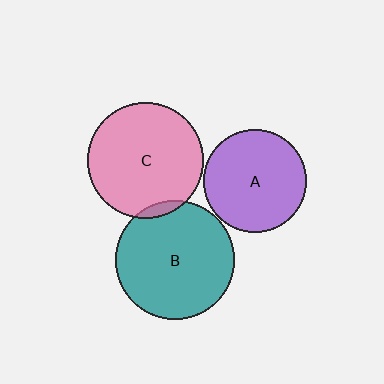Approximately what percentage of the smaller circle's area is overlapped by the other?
Approximately 5%.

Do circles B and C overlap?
Yes.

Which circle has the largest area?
Circle B (teal).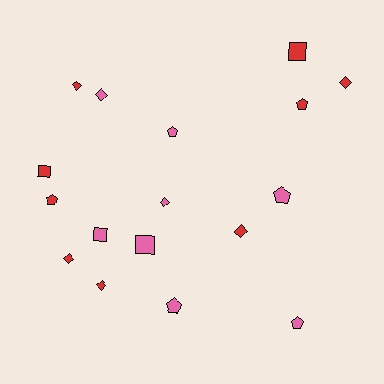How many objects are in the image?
There are 17 objects.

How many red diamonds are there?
There are 5 red diamonds.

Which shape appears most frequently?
Diamond, with 7 objects.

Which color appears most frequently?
Red, with 9 objects.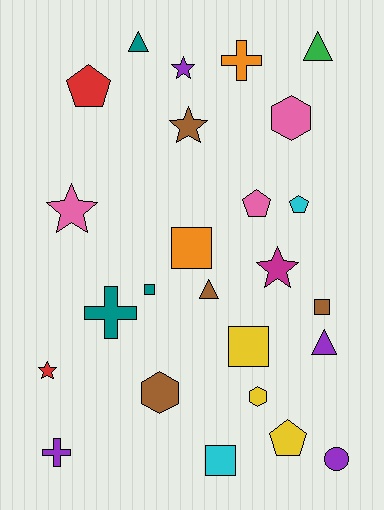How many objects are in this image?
There are 25 objects.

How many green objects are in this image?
There is 1 green object.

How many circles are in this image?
There is 1 circle.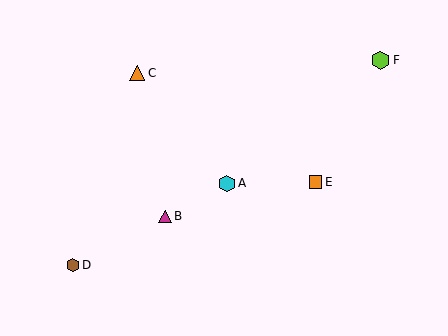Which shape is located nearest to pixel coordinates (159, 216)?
The magenta triangle (labeled B) at (165, 216) is nearest to that location.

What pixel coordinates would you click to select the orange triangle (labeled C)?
Click at (137, 73) to select the orange triangle C.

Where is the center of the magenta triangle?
The center of the magenta triangle is at (165, 216).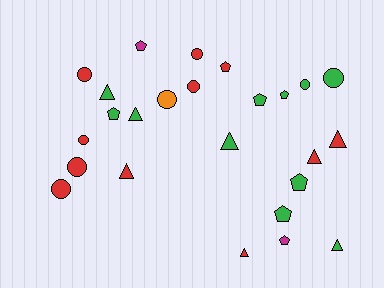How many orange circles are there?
There is 1 orange circle.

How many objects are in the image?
There are 25 objects.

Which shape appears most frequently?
Circle, with 9 objects.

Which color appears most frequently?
Green, with 11 objects.